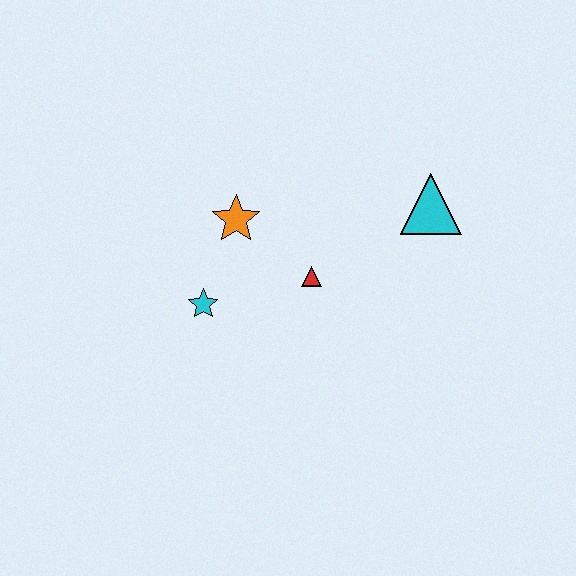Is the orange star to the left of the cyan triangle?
Yes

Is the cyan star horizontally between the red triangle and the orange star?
No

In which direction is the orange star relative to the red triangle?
The orange star is to the left of the red triangle.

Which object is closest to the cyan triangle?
The red triangle is closest to the cyan triangle.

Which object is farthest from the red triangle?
The cyan triangle is farthest from the red triangle.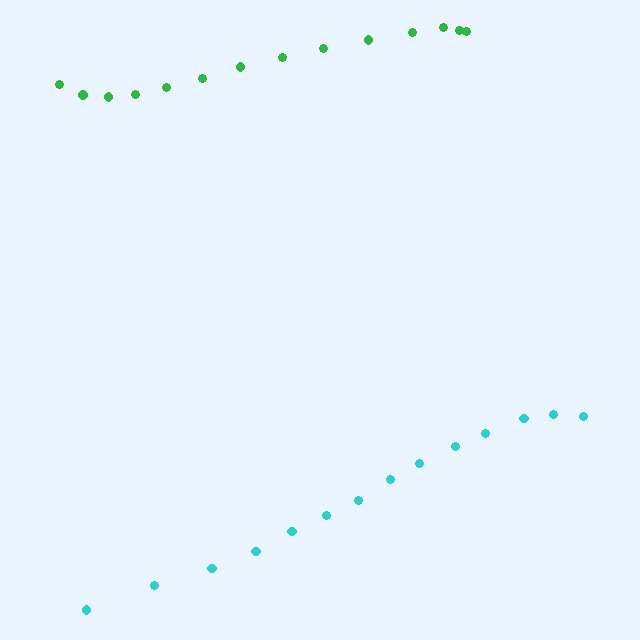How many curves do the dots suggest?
There are 2 distinct paths.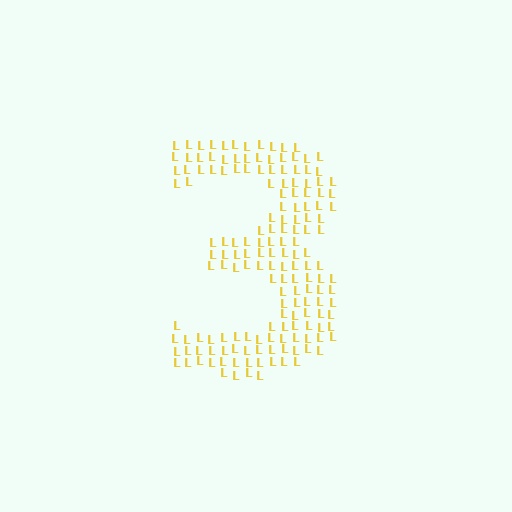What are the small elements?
The small elements are letter L's.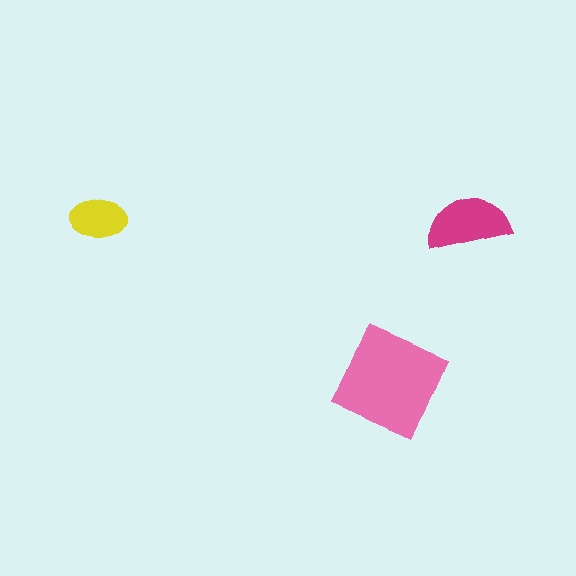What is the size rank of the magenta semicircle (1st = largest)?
2nd.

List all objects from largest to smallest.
The pink square, the magenta semicircle, the yellow ellipse.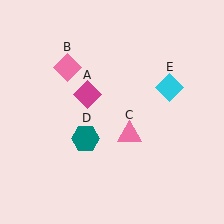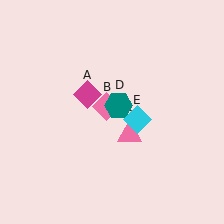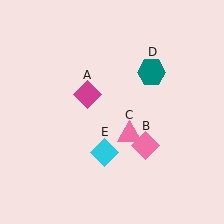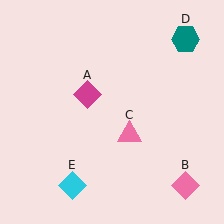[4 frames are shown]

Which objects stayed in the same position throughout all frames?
Magenta diamond (object A) and pink triangle (object C) remained stationary.